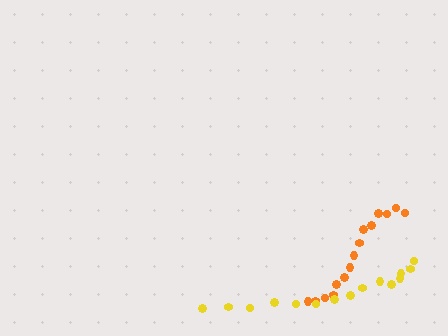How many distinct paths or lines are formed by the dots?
There are 2 distinct paths.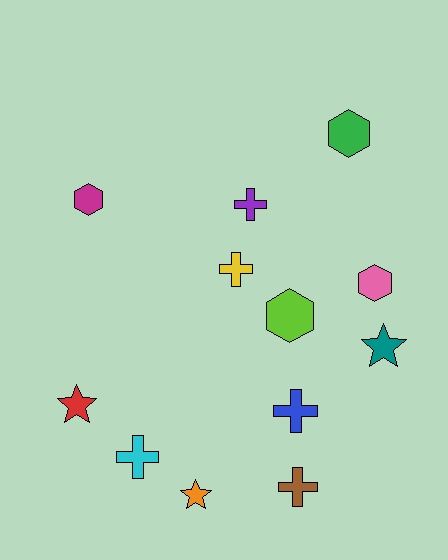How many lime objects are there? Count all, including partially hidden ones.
There is 1 lime object.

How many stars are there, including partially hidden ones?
There are 3 stars.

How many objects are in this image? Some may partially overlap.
There are 12 objects.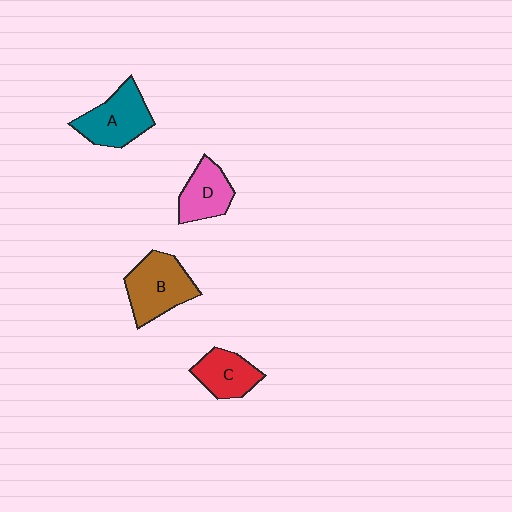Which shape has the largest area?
Shape B (brown).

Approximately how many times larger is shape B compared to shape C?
Approximately 1.4 times.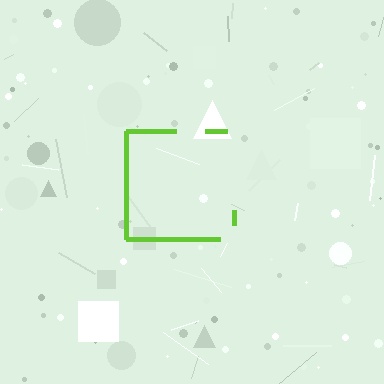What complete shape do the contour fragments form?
The contour fragments form a square.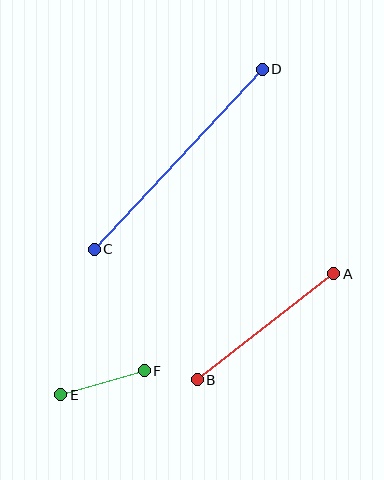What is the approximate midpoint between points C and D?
The midpoint is at approximately (178, 159) pixels.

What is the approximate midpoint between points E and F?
The midpoint is at approximately (102, 383) pixels.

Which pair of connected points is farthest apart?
Points C and D are farthest apart.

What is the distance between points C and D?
The distance is approximately 246 pixels.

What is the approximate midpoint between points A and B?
The midpoint is at approximately (265, 327) pixels.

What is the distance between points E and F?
The distance is approximately 87 pixels.